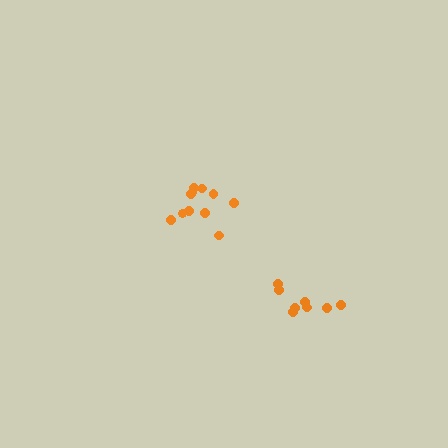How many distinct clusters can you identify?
There are 2 distinct clusters.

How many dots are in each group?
Group 1: 11 dots, Group 2: 8 dots (19 total).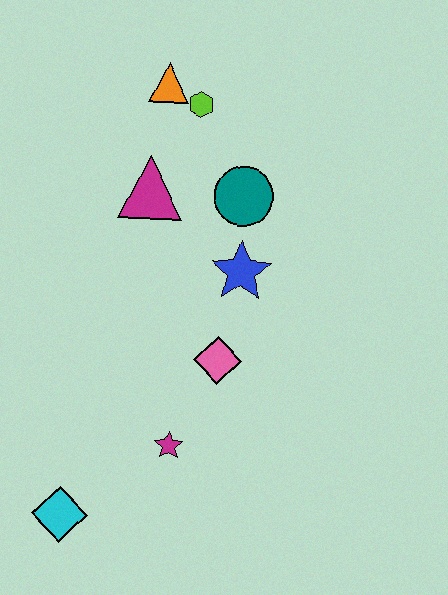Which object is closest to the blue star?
The teal circle is closest to the blue star.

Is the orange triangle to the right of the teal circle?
No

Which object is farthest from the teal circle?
The cyan diamond is farthest from the teal circle.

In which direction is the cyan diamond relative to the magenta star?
The cyan diamond is to the left of the magenta star.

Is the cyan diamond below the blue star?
Yes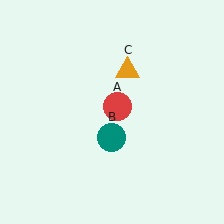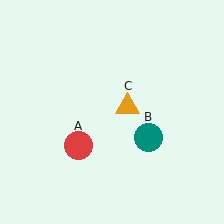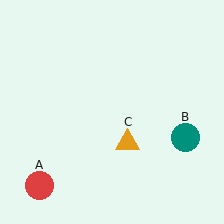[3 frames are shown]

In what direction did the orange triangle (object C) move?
The orange triangle (object C) moved down.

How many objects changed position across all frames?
3 objects changed position: red circle (object A), teal circle (object B), orange triangle (object C).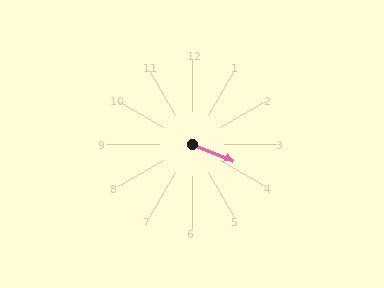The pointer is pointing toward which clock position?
Roughly 4 o'clock.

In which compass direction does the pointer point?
East.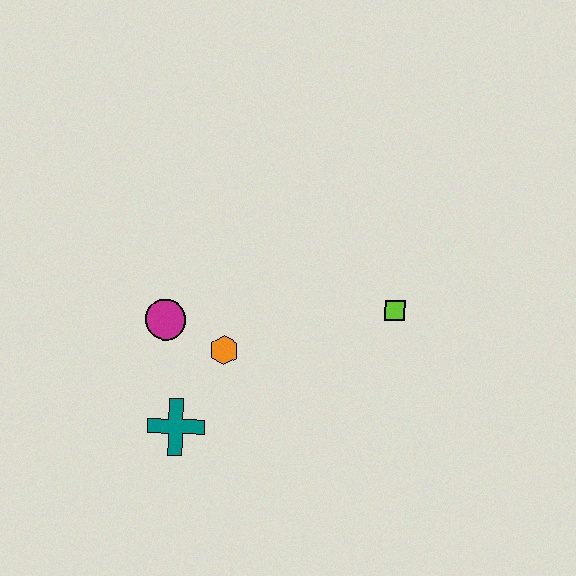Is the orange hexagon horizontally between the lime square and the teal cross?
Yes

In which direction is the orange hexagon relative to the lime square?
The orange hexagon is to the left of the lime square.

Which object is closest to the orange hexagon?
The magenta circle is closest to the orange hexagon.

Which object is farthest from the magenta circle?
The lime square is farthest from the magenta circle.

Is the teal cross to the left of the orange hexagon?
Yes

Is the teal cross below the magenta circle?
Yes